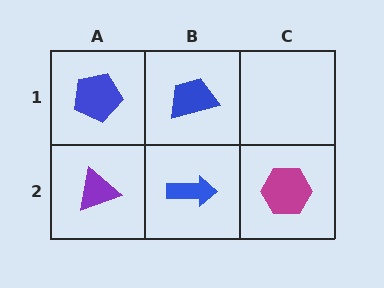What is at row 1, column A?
A blue pentagon.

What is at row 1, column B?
A blue trapezoid.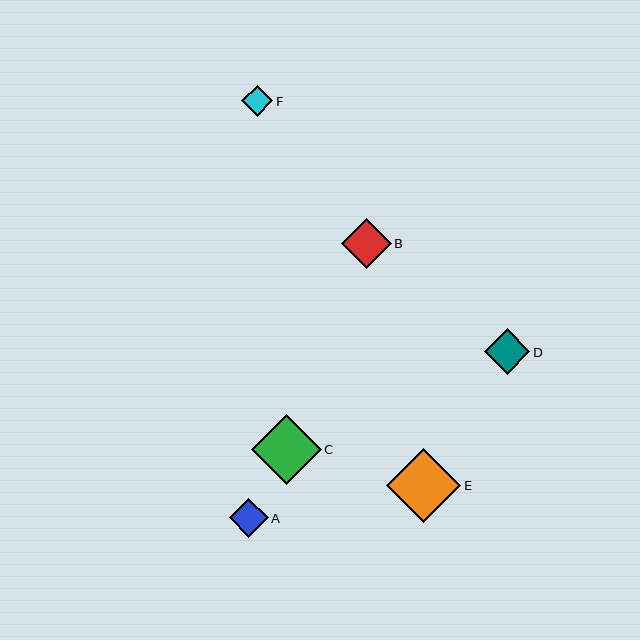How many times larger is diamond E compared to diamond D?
Diamond E is approximately 1.6 times the size of diamond D.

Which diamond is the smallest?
Diamond F is the smallest with a size of approximately 31 pixels.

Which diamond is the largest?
Diamond E is the largest with a size of approximately 74 pixels.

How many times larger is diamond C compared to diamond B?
Diamond C is approximately 1.4 times the size of diamond B.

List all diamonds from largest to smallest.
From largest to smallest: E, C, B, D, A, F.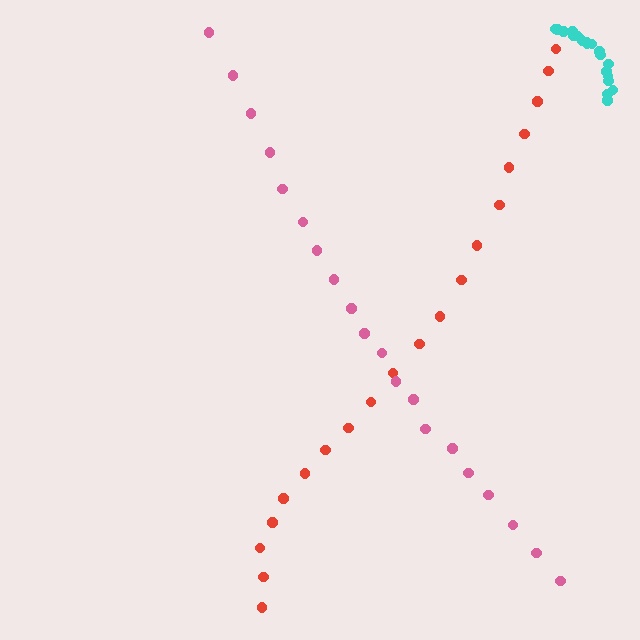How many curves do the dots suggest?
There are 3 distinct paths.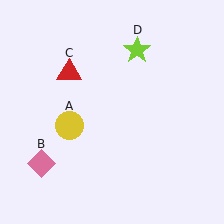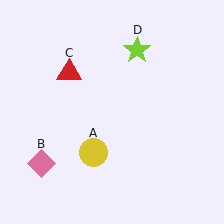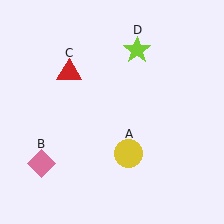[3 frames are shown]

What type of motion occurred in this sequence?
The yellow circle (object A) rotated counterclockwise around the center of the scene.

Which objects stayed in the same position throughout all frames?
Pink diamond (object B) and red triangle (object C) and lime star (object D) remained stationary.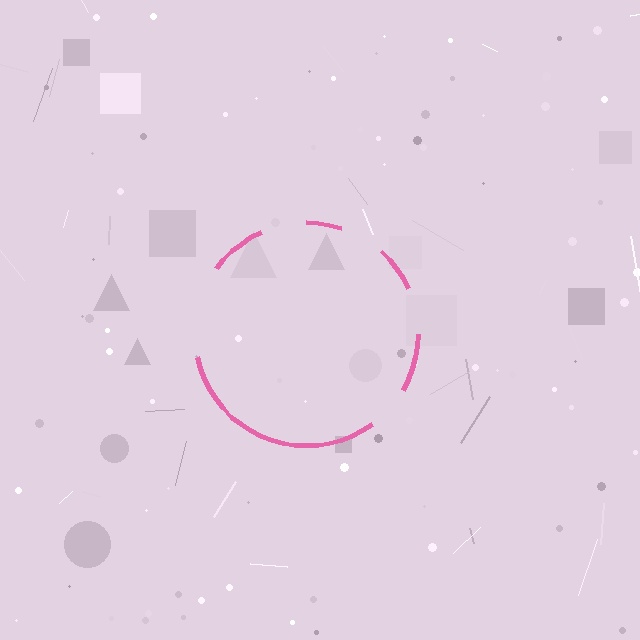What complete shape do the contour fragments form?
The contour fragments form a circle.